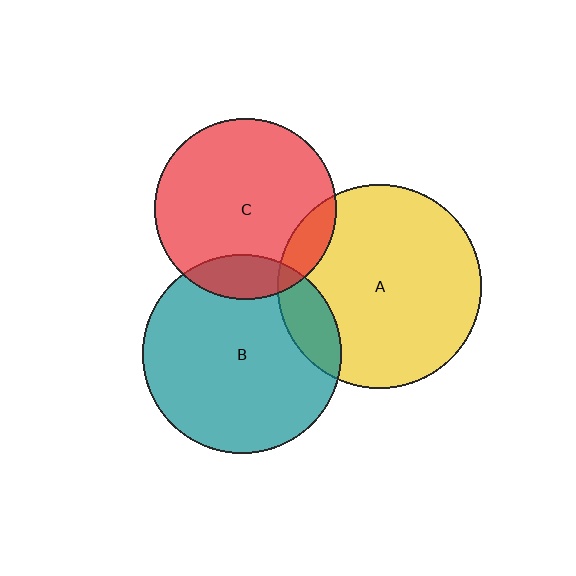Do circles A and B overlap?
Yes.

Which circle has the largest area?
Circle A (yellow).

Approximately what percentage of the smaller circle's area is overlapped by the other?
Approximately 15%.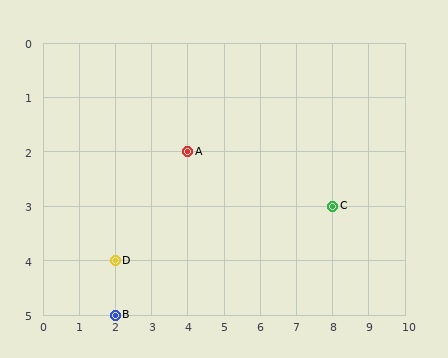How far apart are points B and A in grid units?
Points B and A are 2 columns and 3 rows apart (about 3.6 grid units diagonally).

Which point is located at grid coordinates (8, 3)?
Point C is at (8, 3).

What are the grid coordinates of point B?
Point B is at grid coordinates (2, 5).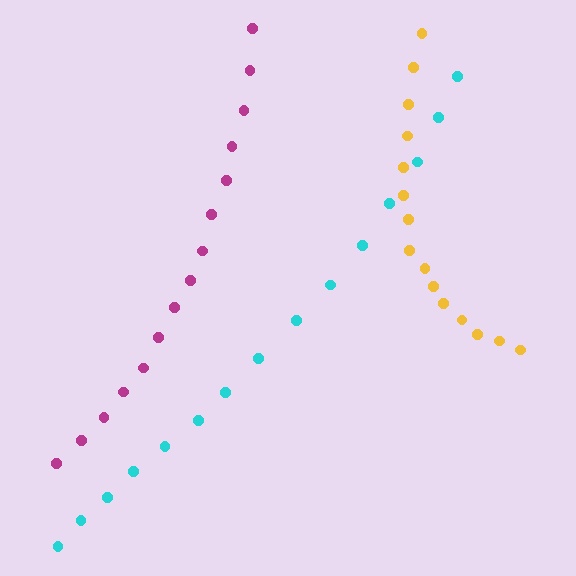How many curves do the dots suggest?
There are 3 distinct paths.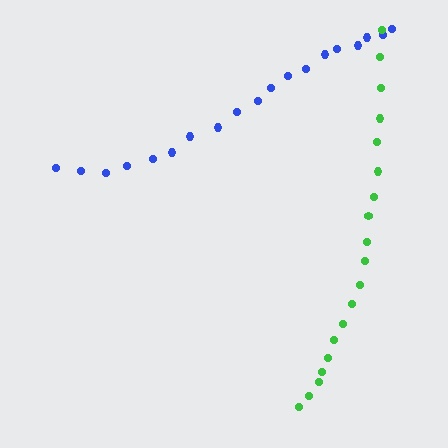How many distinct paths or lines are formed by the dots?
There are 2 distinct paths.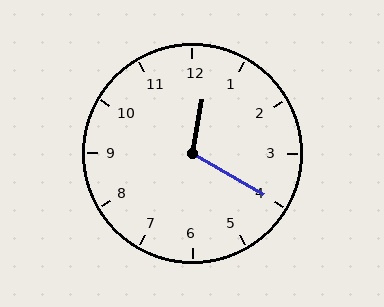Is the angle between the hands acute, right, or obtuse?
It is obtuse.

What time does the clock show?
12:20.